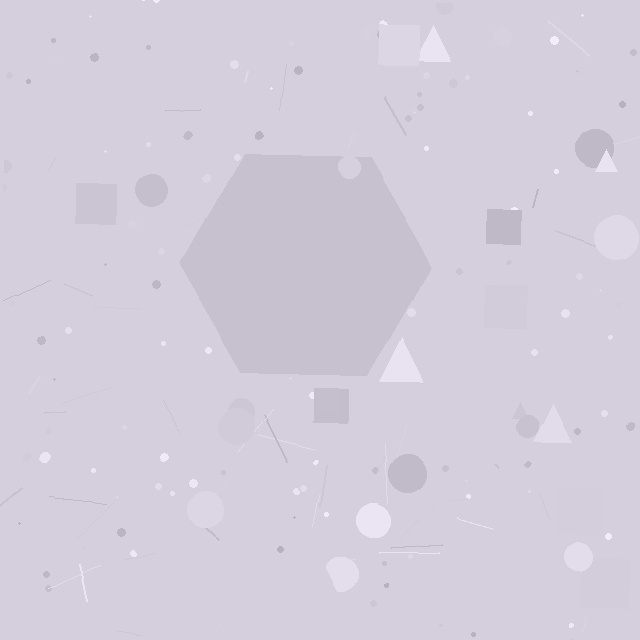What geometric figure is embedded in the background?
A hexagon is embedded in the background.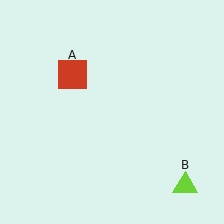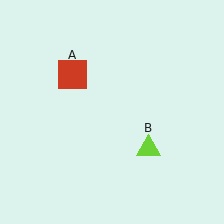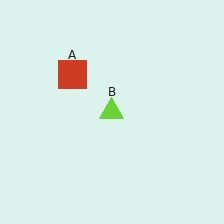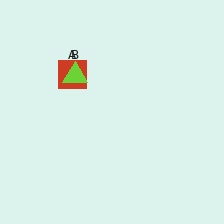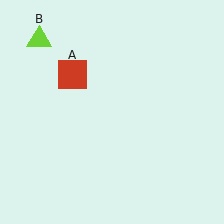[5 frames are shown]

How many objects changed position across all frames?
1 object changed position: lime triangle (object B).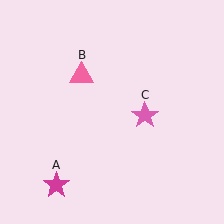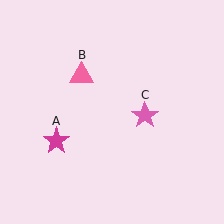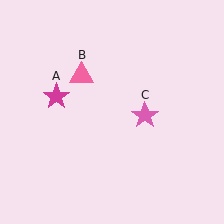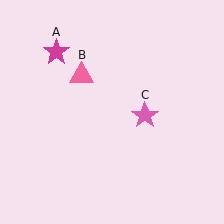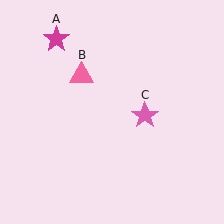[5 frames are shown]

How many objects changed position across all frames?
1 object changed position: magenta star (object A).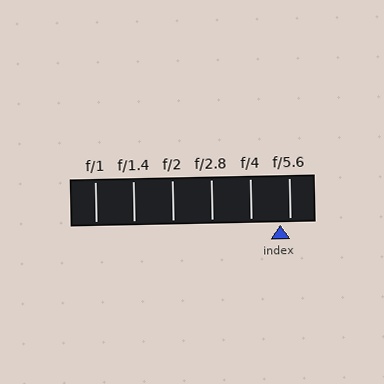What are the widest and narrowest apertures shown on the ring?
The widest aperture shown is f/1 and the narrowest is f/5.6.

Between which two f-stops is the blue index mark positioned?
The index mark is between f/4 and f/5.6.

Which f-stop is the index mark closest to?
The index mark is closest to f/5.6.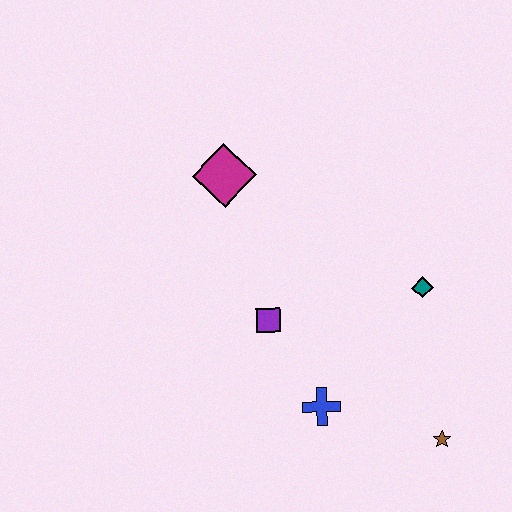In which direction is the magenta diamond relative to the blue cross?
The magenta diamond is above the blue cross.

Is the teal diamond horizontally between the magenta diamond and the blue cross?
No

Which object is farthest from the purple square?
The brown star is farthest from the purple square.